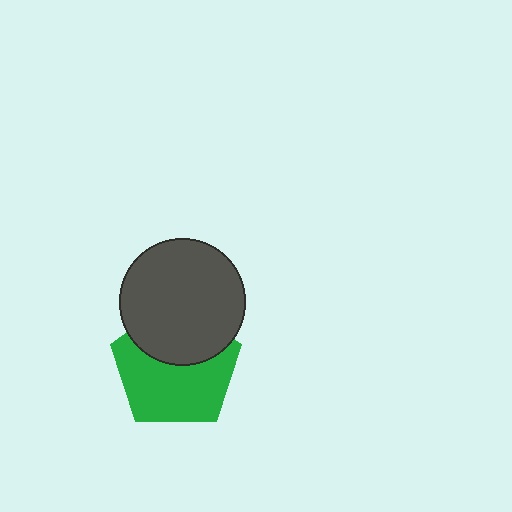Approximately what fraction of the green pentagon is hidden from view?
Roughly 39% of the green pentagon is hidden behind the dark gray circle.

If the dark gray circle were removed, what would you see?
You would see the complete green pentagon.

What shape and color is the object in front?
The object in front is a dark gray circle.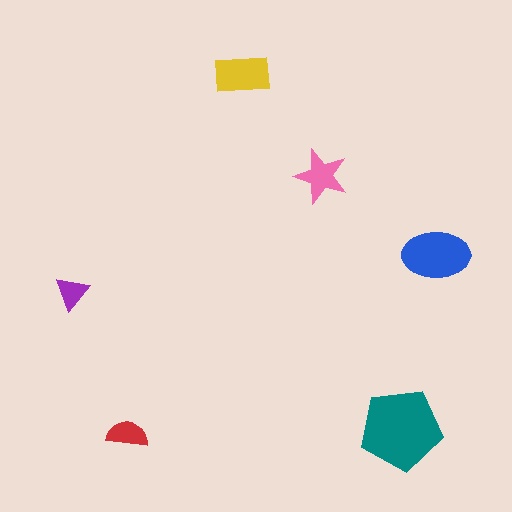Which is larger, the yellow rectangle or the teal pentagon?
The teal pentagon.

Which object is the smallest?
The purple triangle.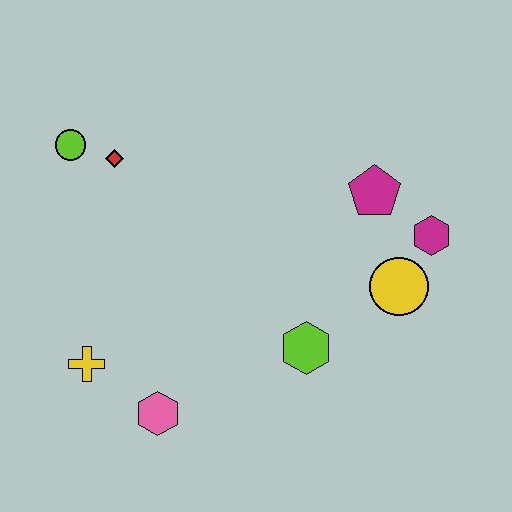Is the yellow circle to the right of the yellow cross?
Yes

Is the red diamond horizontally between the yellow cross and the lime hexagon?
Yes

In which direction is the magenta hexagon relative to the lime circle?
The magenta hexagon is to the right of the lime circle.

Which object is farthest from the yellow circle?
The lime circle is farthest from the yellow circle.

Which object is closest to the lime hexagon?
The yellow circle is closest to the lime hexagon.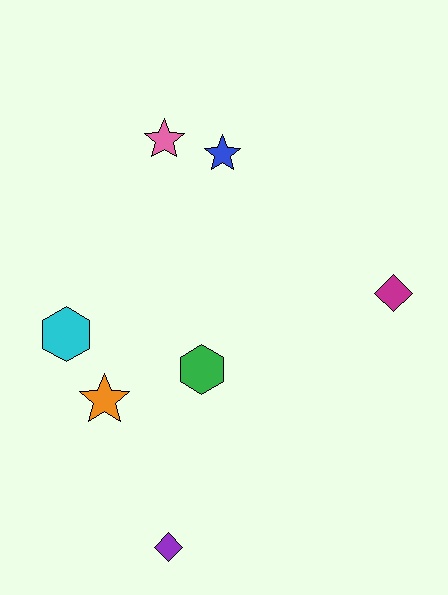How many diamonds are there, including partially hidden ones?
There are 2 diamonds.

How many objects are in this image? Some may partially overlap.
There are 7 objects.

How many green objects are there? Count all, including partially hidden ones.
There is 1 green object.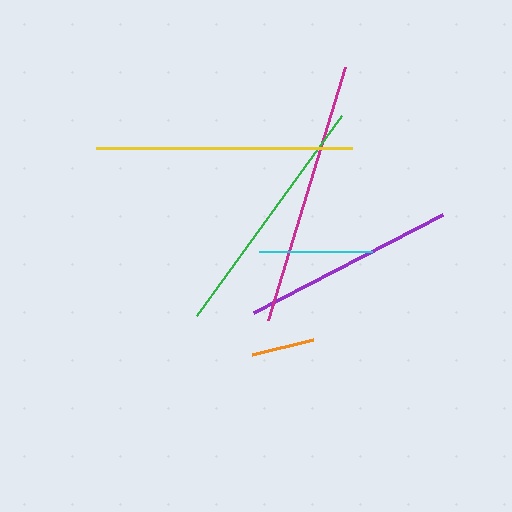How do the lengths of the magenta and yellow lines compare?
The magenta and yellow lines are approximately the same length.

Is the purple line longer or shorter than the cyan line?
The purple line is longer than the cyan line.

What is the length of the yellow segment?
The yellow segment is approximately 255 pixels long.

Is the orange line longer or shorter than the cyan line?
The cyan line is longer than the orange line.